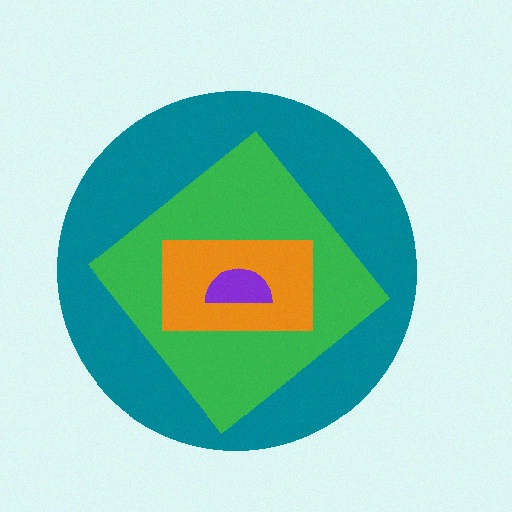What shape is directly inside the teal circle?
The green diamond.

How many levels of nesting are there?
4.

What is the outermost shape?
The teal circle.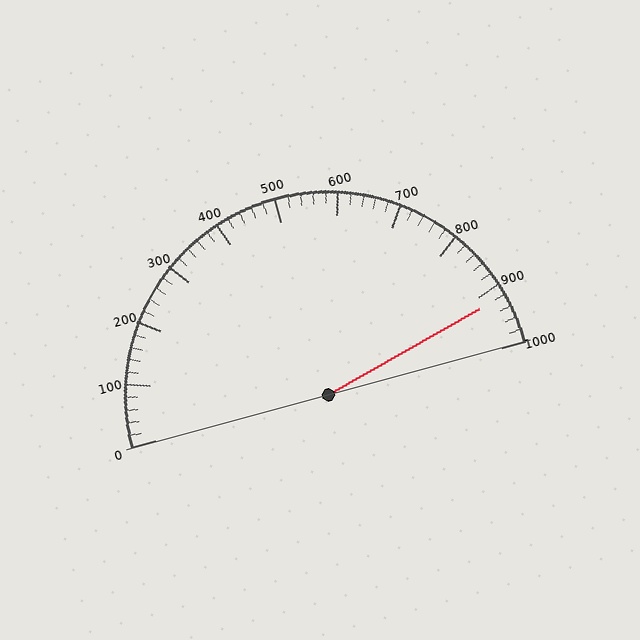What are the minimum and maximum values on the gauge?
The gauge ranges from 0 to 1000.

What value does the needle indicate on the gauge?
The needle indicates approximately 920.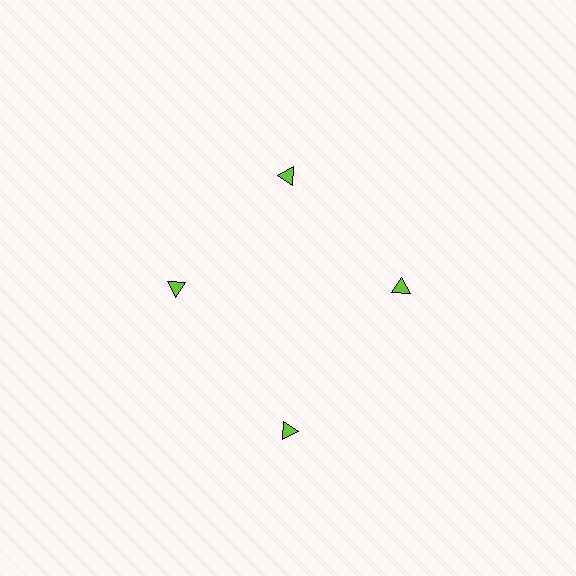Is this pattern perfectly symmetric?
No. The 4 lime triangles are arranged in a ring, but one element near the 6 o'clock position is pushed outward from the center, breaking the 4-fold rotational symmetry.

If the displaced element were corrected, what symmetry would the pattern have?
It would have 4-fold rotational symmetry — the pattern would map onto itself every 90 degrees.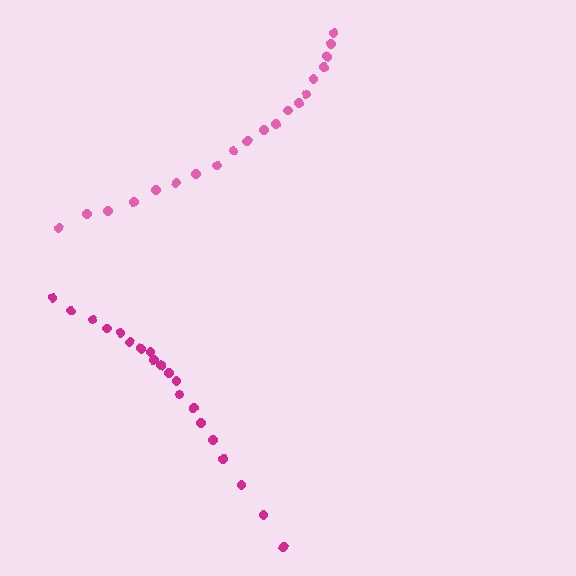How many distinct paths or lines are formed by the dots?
There are 2 distinct paths.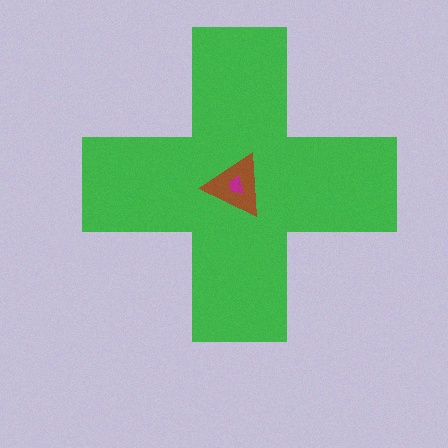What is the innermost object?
The magenta trapezoid.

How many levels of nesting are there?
3.